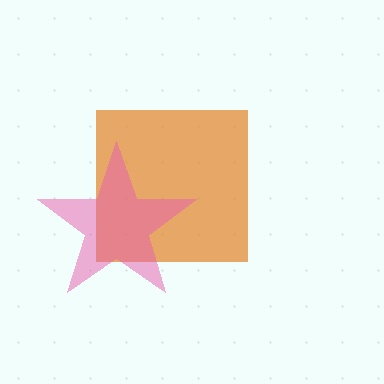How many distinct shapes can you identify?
There are 2 distinct shapes: an orange square, a pink star.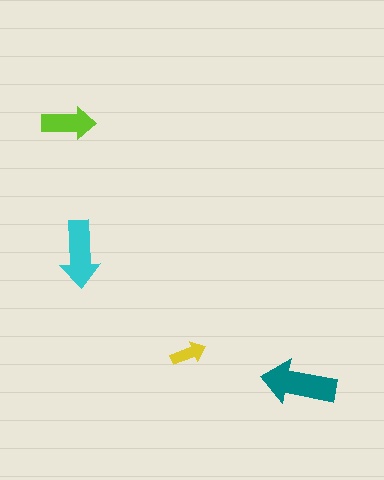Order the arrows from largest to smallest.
the teal one, the cyan one, the lime one, the yellow one.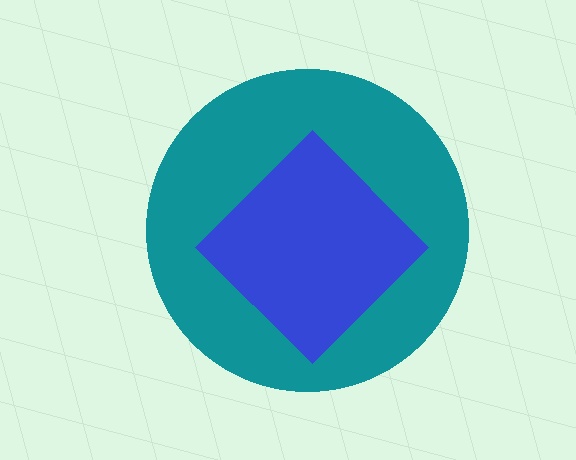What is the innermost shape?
The blue diamond.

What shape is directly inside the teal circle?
The blue diamond.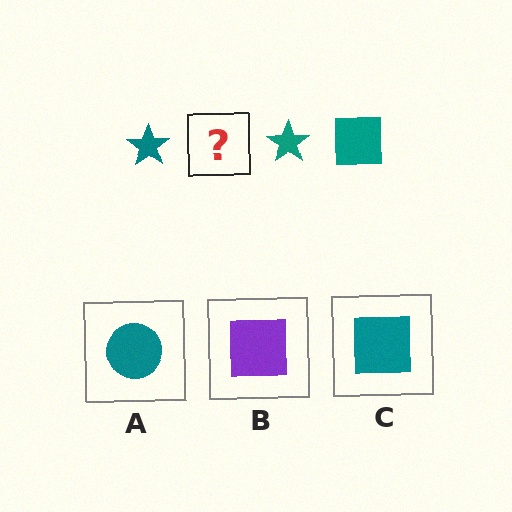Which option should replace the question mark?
Option C.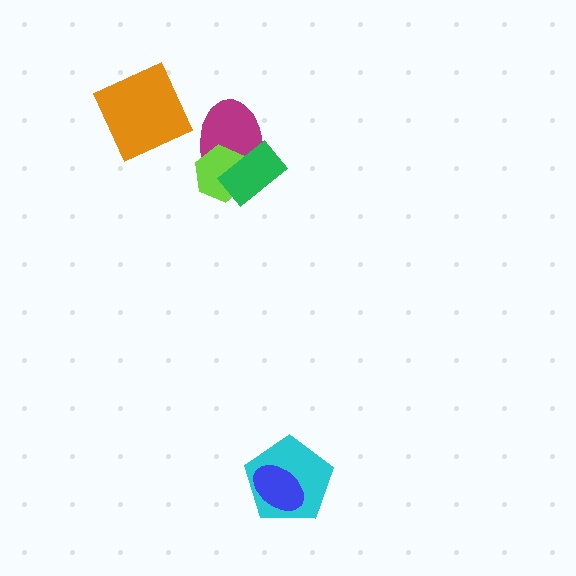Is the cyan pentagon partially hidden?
Yes, it is partially covered by another shape.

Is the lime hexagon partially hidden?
Yes, it is partially covered by another shape.